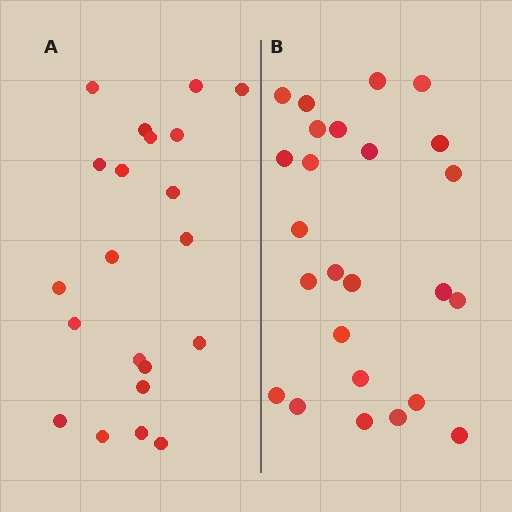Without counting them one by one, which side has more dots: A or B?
Region B (the right region) has more dots.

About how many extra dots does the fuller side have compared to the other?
Region B has about 4 more dots than region A.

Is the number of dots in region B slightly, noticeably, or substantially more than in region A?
Region B has only slightly more — the two regions are fairly close. The ratio is roughly 1.2 to 1.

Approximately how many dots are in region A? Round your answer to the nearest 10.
About 20 dots. (The exact count is 21, which rounds to 20.)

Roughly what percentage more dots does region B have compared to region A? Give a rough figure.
About 20% more.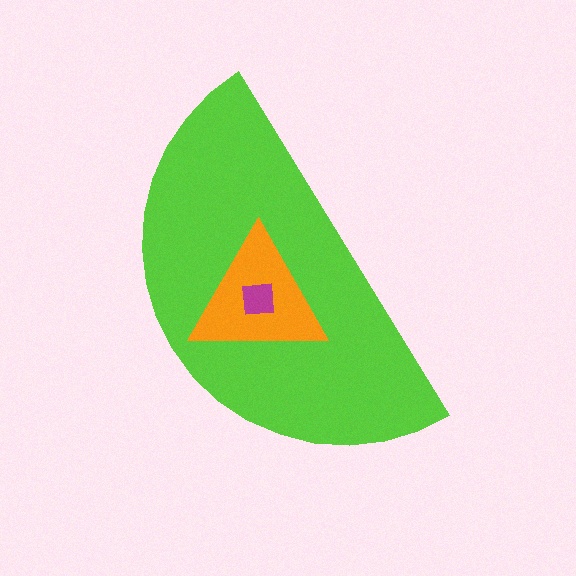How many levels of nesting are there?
3.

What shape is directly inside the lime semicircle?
The orange triangle.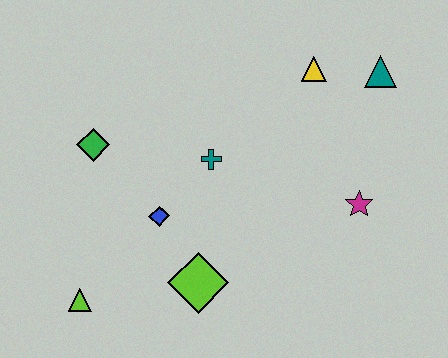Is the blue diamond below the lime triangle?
No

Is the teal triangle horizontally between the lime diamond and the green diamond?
No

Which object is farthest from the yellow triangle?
The lime triangle is farthest from the yellow triangle.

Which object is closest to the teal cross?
The blue diamond is closest to the teal cross.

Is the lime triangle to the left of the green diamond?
Yes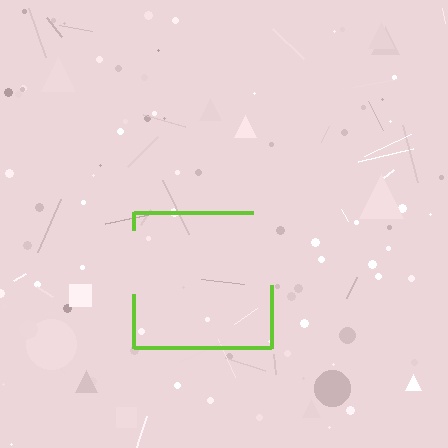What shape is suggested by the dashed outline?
The dashed outline suggests a square.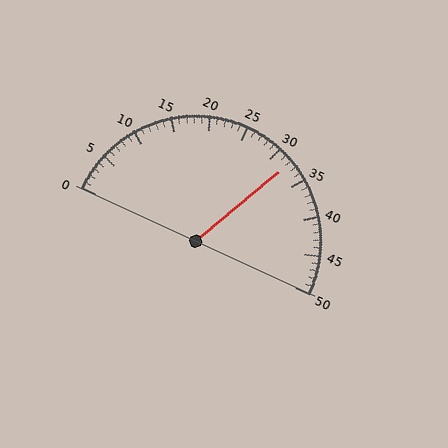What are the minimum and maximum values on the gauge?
The gauge ranges from 0 to 50.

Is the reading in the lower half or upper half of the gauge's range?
The reading is in the upper half of the range (0 to 50).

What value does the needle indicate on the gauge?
The needle indicates approximately 32.